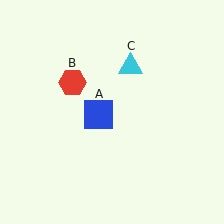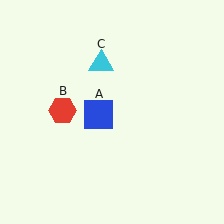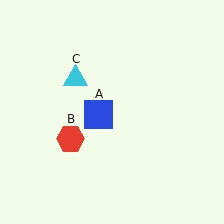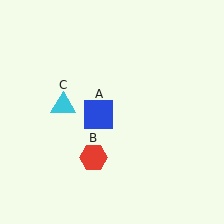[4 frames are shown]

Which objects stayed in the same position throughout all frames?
Blue square (object A) remained stationary.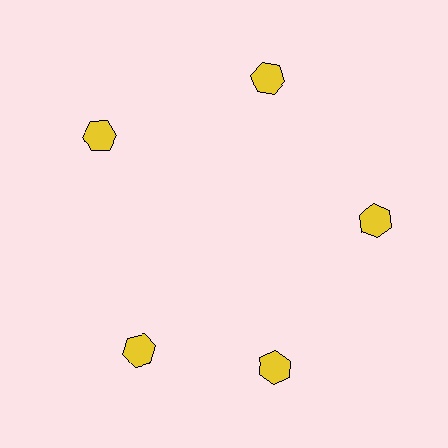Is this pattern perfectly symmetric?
No. The 5 yellow hexagons are arranged in a ring, but one element near the 8 o'clock position is rotated out of alignment along the ring, breaking the 5-fold rotational symmetry.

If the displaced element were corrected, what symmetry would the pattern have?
It would have 5-fold rotational symmetry — the pattern would map onto itself every 72 degrees.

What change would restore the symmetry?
The symmetry would be restored by rotating it back into even spacing with its neighbors so that all 5 hexagons sit at equal angles and equal distance from the center.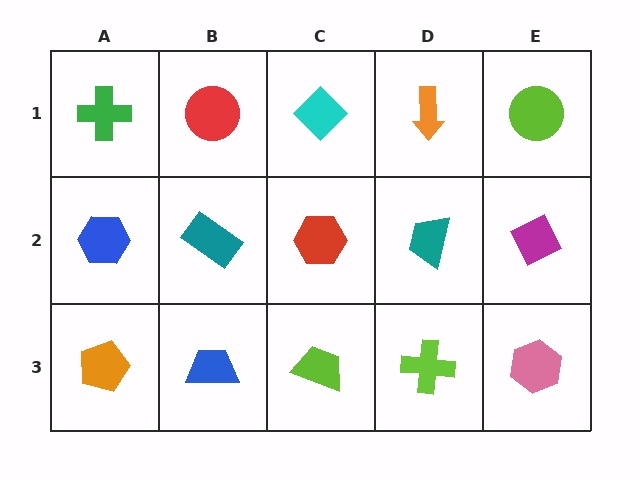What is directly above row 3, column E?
A magenta diamond.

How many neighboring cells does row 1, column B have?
3.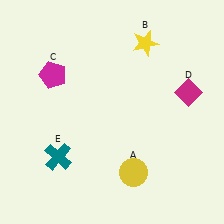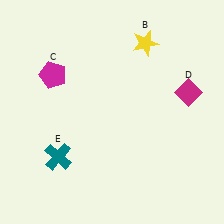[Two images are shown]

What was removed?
The yellow circle (A) was removed in Image 2.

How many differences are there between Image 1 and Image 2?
There is 1 difference between the two images.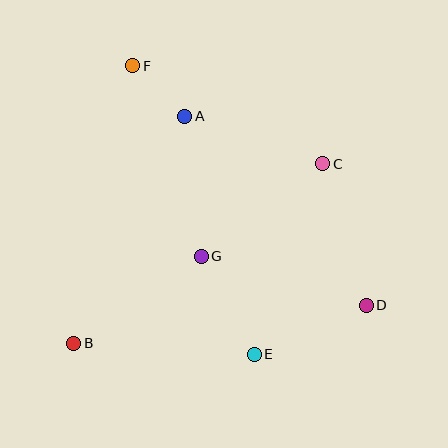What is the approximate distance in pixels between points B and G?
The distance between B and G is approximately 154 pixels.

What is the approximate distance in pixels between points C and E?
The distance between C and E is approximately 203 pixels.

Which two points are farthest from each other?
Points D and F are farthest from each other.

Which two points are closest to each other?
Points A and F are closest to each other.